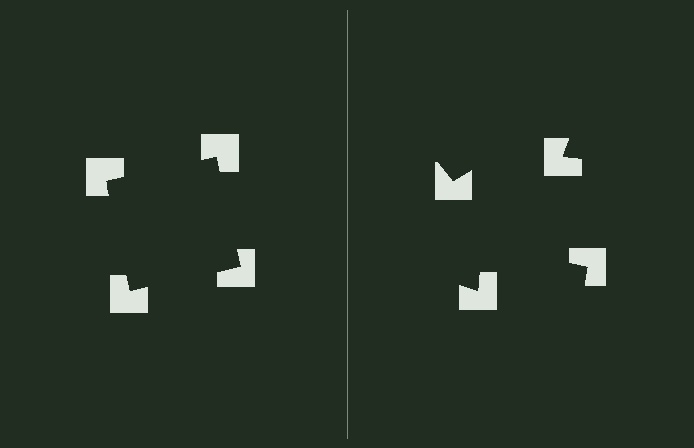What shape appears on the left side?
An illusory square.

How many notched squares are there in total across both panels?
8 — 4 on each side.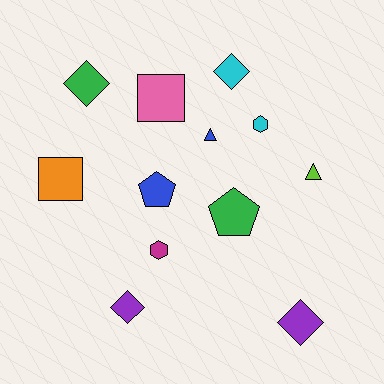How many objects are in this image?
There are 12 objects.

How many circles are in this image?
There are no circles.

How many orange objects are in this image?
There is 1 orange object.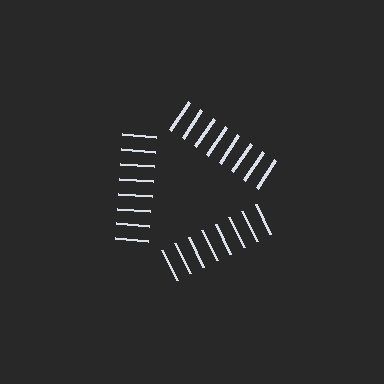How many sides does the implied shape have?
3 sides — the line-ends trace a triangle.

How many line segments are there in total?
24 — 8 along each of the 3 edges.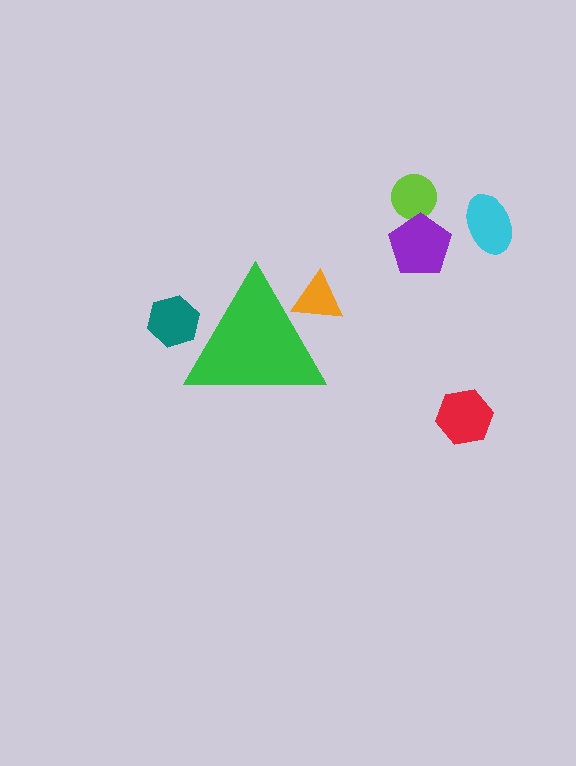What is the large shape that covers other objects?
A green triangle.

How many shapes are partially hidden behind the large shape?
2 shapes are partially hidden.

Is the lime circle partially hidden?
No, the lime circle is fully visible.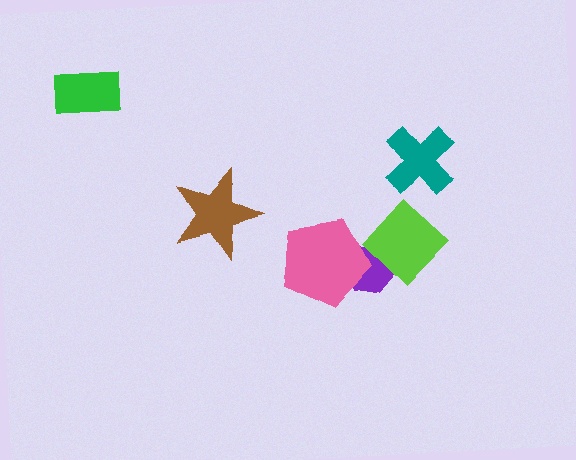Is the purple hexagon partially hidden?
Yes, it is partially covered by another shape.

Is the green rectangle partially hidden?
No, no other shape covers it.